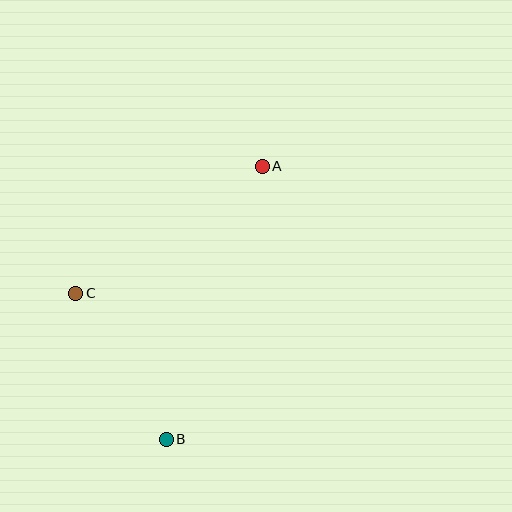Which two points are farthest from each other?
Points A and B are farthest from each other.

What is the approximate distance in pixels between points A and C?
The distance between A and C is approximately 226 pixels.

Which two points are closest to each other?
Points B and C are closest to each other.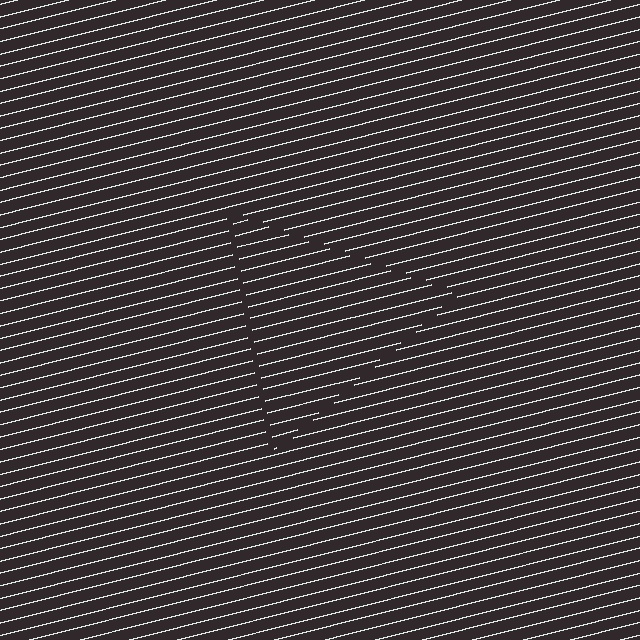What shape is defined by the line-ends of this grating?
An illusory triangle. The interior of the shape contains the same grating, shifted by half a period — the contour is defined by the phase discontinuity where line-ends from the inner and outer gratings abut.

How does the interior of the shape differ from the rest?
The interior of the shape contains the same grating, shifted by half a period — the contour is defined by the phase discontinuity where line-ends from the inner and outer gratings abut.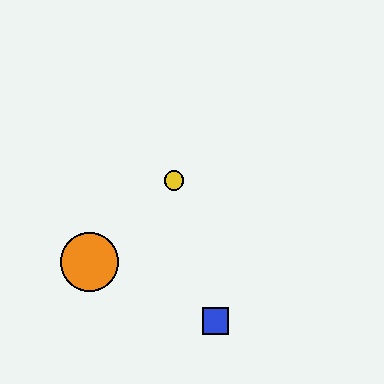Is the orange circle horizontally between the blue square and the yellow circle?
No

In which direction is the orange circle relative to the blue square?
The orange circle is to the left of the blue square.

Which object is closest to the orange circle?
The yellow circle is closest to the orange circle.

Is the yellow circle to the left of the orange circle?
No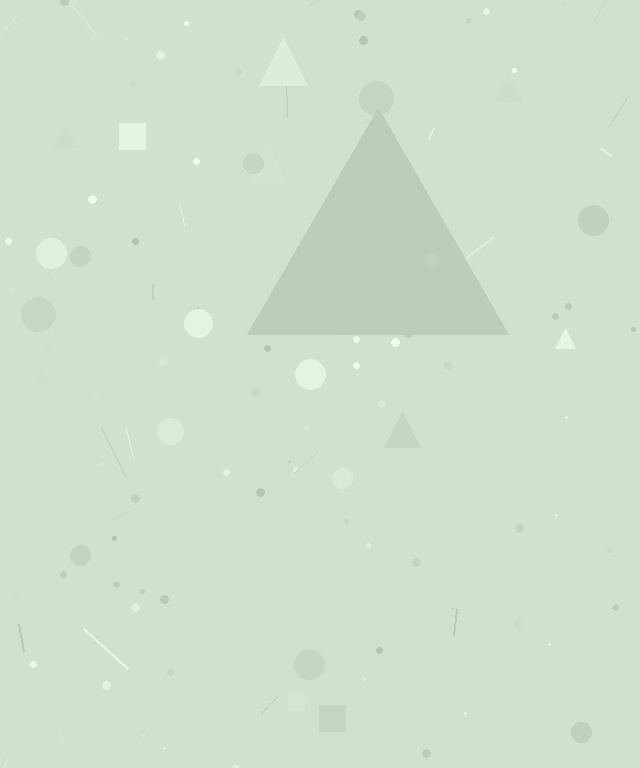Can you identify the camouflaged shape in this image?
The camouflaged shape is a triangle.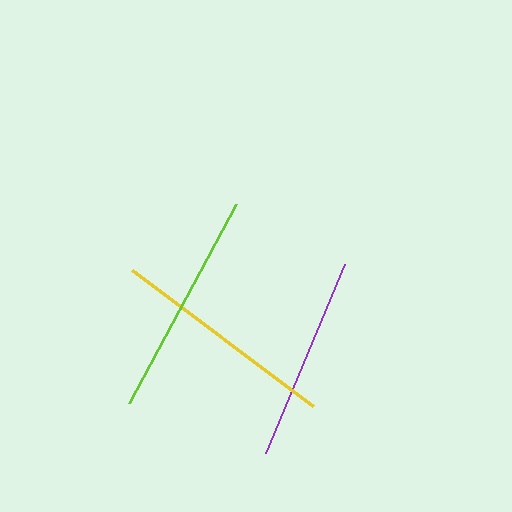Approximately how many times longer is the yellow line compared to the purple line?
The yellow line is approximately 1.1 times the length of the purple line.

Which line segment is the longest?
The yellow line is the longest at approximately 227 pixels.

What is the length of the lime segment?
The lime segment is approximately 226 pixels long.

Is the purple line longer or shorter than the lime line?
The lime line is longer than the purple line.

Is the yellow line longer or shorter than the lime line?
The yellow line is longer than the lime line.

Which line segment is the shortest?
The purple line is the shortest at approximately 205 pixels.